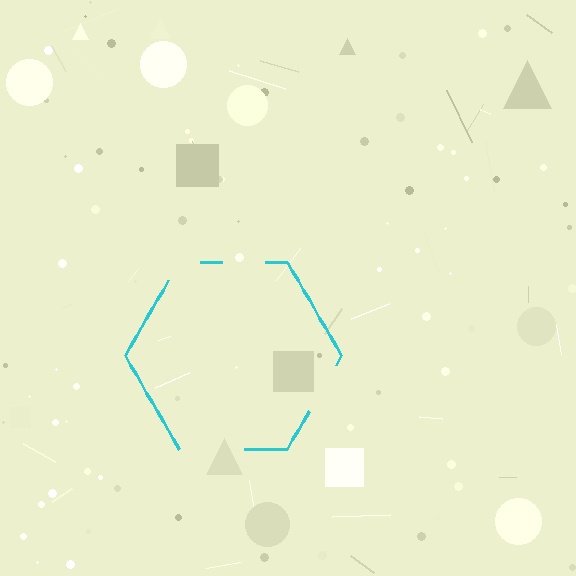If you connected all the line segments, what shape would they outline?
They would outline a hexagon.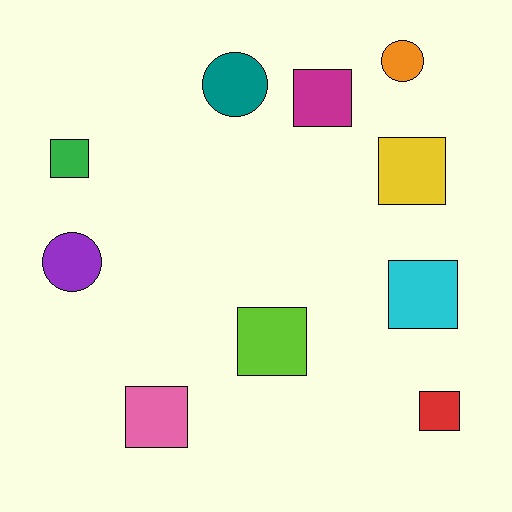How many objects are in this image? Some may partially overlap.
There are 10 objects.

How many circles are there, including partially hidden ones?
There are 3 circles.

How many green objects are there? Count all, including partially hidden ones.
There is 1 green object.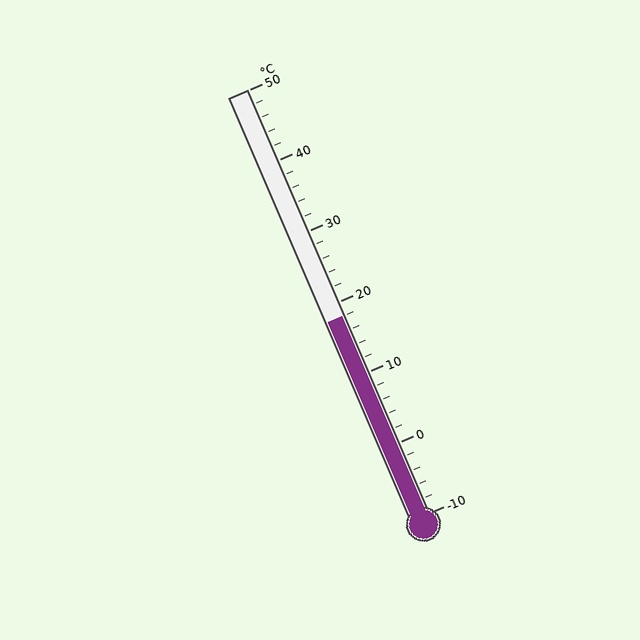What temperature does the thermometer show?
The thermometer shows approximately 18°C.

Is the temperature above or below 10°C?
The temperature is above 10°C.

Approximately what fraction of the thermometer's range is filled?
The thermometer is filled to approximately 45% of its range.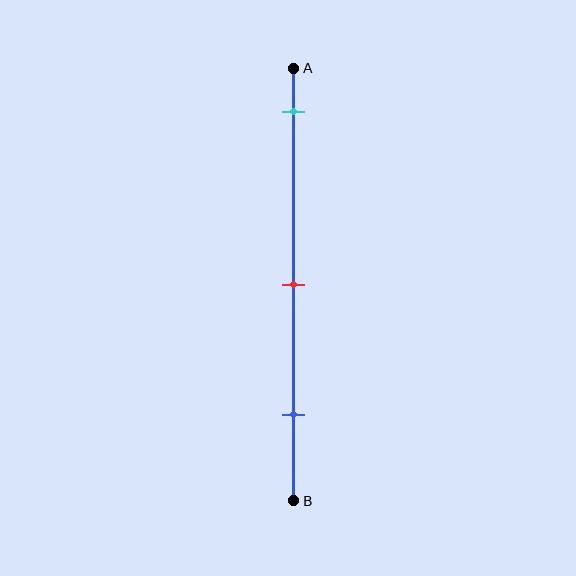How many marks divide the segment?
There are 3 marks dividing the segment.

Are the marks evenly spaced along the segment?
Yes, the marks are approximately evenly spaced.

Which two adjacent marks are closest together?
The red and blue marks are the closest adjacent pair.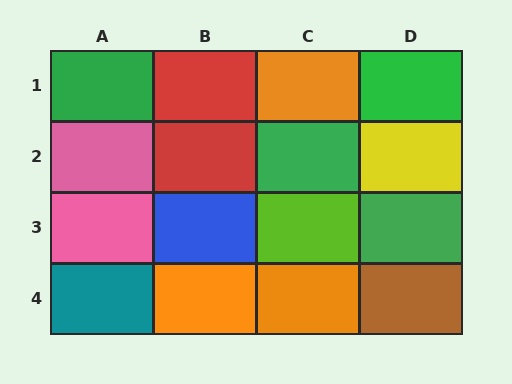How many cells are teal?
1 cell is teal.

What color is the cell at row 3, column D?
Green.